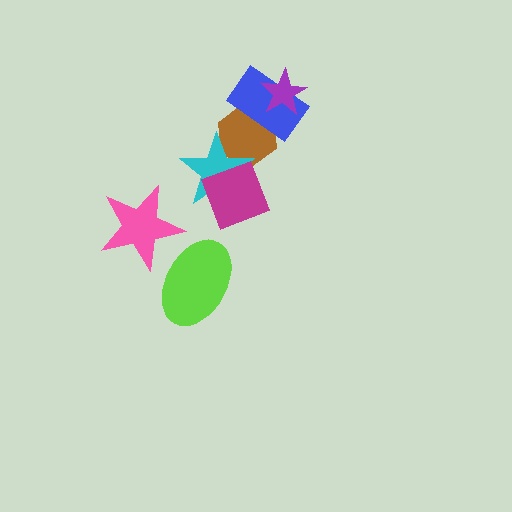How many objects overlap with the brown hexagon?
3 objects overlap with the brown hexagon.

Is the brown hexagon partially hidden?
Yes, it is partially covered by another shape.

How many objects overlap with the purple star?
1 object overlaps with the purple star.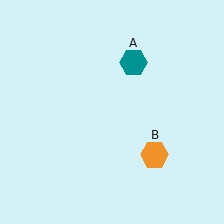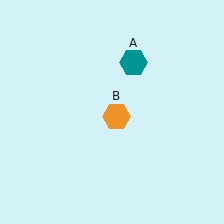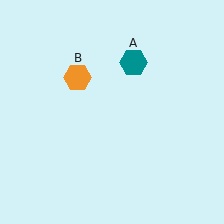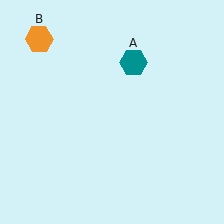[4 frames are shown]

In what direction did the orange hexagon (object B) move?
The orange hexagon (object B) moved up and to the left.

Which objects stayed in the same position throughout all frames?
Teal hexagon (object A) remained stationary.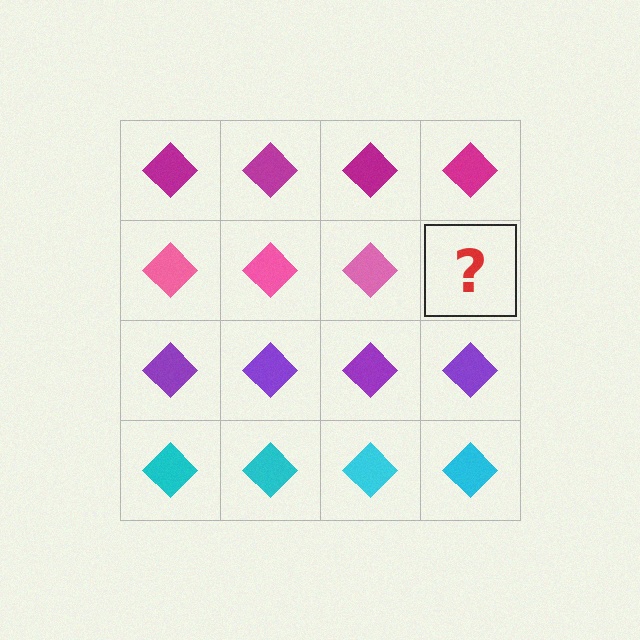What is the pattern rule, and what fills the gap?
The rule is that each row has a consistent color. The gap should be filled with a pink diamond.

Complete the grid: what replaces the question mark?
The question mark should be replaced with a pink diamond.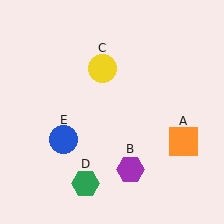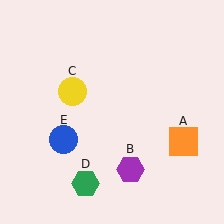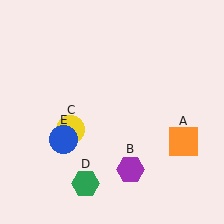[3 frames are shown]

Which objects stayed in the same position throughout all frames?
Orange square (object A) and purple hexagon (object B) and green hexagon (object D) and blue circle (object E) remained stationary.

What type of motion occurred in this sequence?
The yellow circle (object C) rotated counterclockwise around the center of the scene.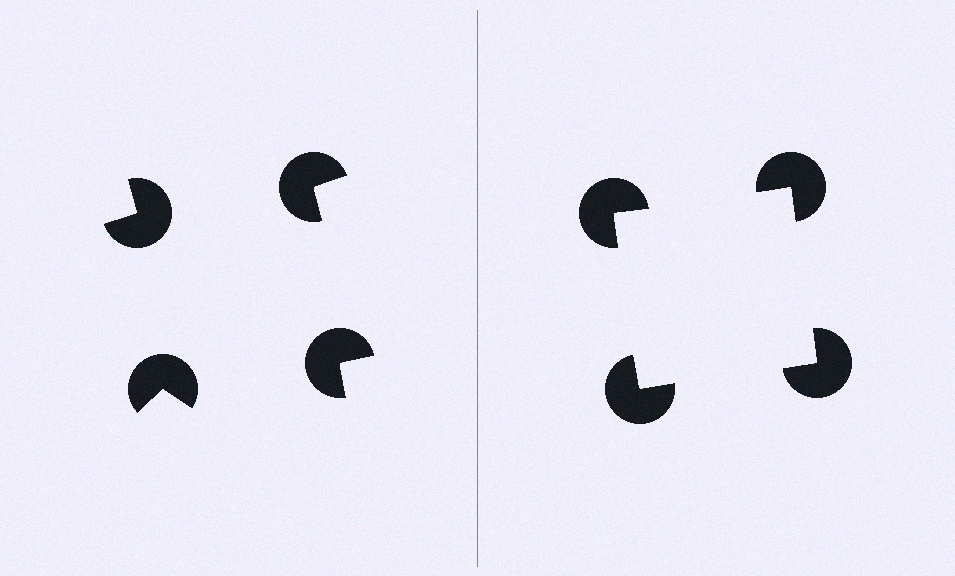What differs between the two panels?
The pac-man discs are positioned identically on both sides; only the wedge orientations differ. On the right they align to a square; on the left they are misaligned.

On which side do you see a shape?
An illusory square appears on the right side. On the left side the wedge cuts are rotated, so no coherent shape forms.